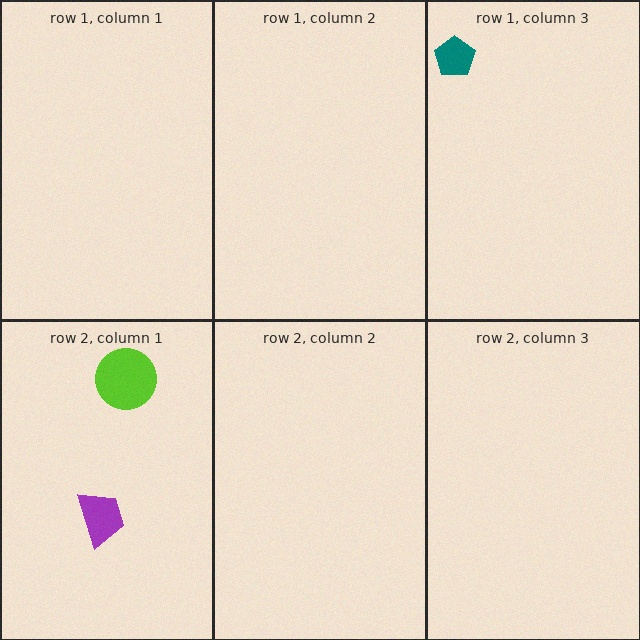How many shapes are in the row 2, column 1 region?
2.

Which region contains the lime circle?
The row 2, column 1 region.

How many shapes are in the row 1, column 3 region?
1.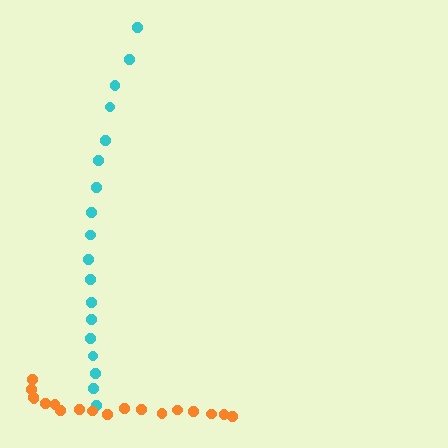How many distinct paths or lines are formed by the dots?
There are 2 distinct paths.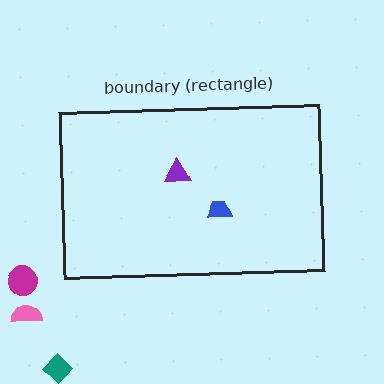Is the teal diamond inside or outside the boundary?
Outside.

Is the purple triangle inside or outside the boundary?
Inside.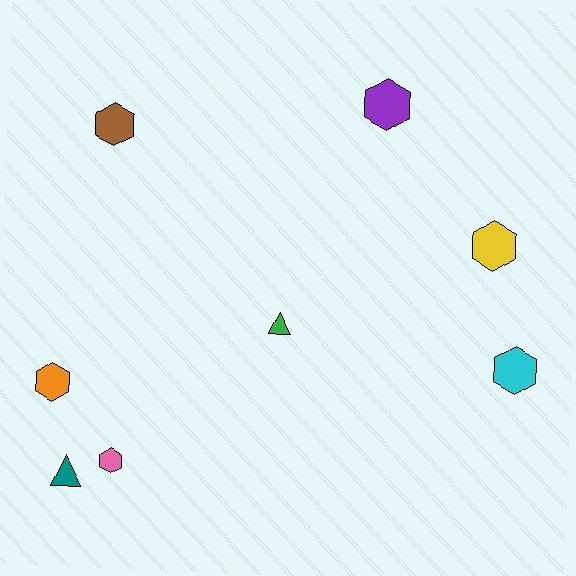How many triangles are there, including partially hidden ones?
There are 2 triangles.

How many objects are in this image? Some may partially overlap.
There are 8 objects.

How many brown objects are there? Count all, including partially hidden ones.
There is 1 brown object.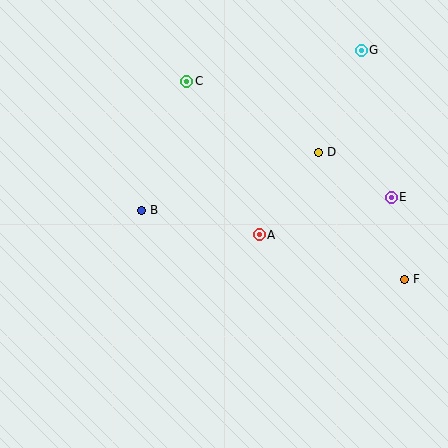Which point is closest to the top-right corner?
Point G is closest to the top-right corner.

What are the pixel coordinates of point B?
Point B is at (142, 210).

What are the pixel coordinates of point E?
Point E is at (391, 197).